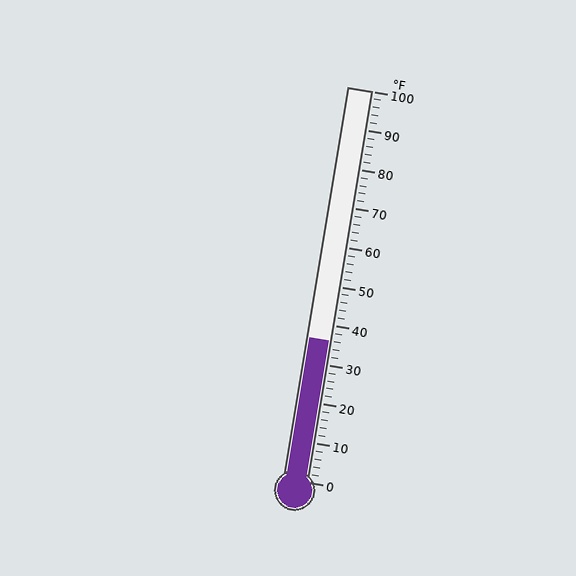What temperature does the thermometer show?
The thermometer shows approximately 36°F.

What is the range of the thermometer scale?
The thermometer scale ranges from 0°F to 100°F.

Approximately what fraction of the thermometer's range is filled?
The thermometer is filled to approximately 35% of its range.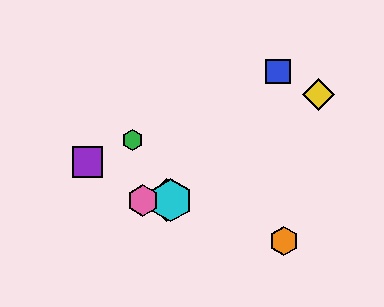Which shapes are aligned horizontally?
The red diamond, the cyan hexagon, the pink hexagon are aligned horizontally.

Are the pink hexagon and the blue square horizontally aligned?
No, the pink hexagon is at y≈200 and the blue square is at y≈72.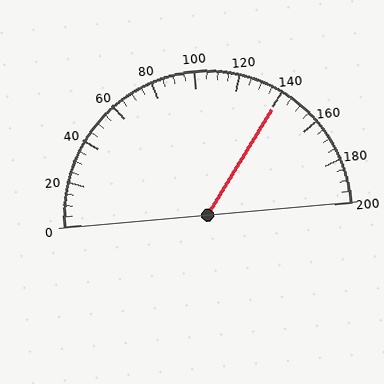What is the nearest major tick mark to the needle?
The nearest major tick mark is 140.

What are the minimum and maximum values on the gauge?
The gauge ranges from 0 to 200.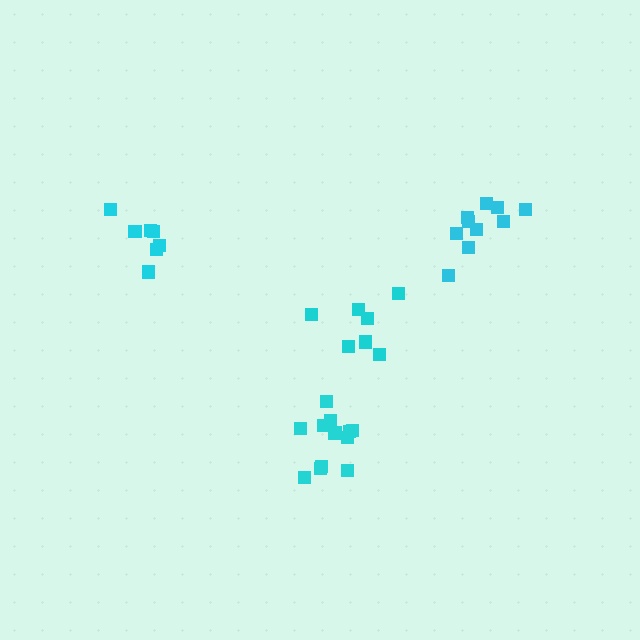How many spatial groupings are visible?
There are 4 spatial groupings.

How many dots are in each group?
Group 1: 7 dots, Group 2: 10 dots, Group 3: 7 dots, Group 4: 13 dots (37 total).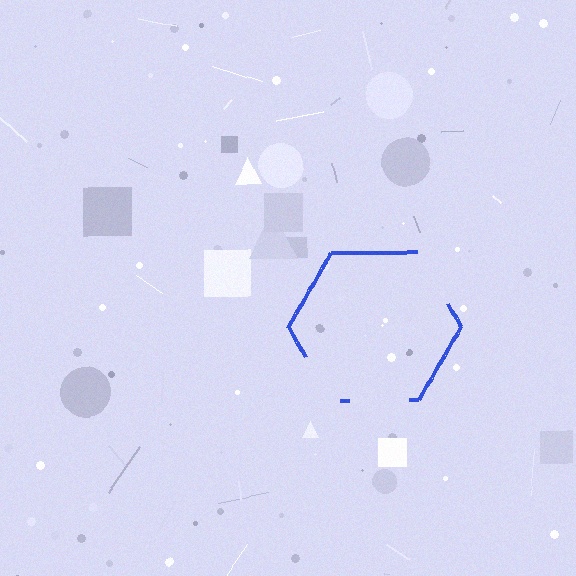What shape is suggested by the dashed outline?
The dashed outline suggests a hexagon.